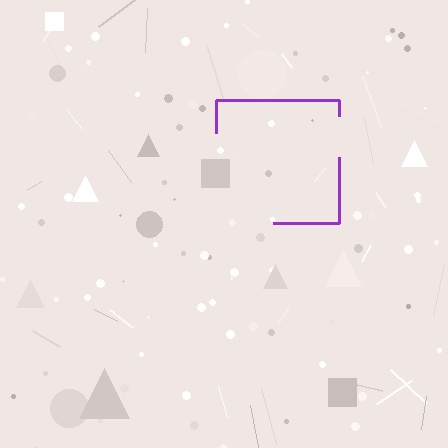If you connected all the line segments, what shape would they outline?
They would outline a square.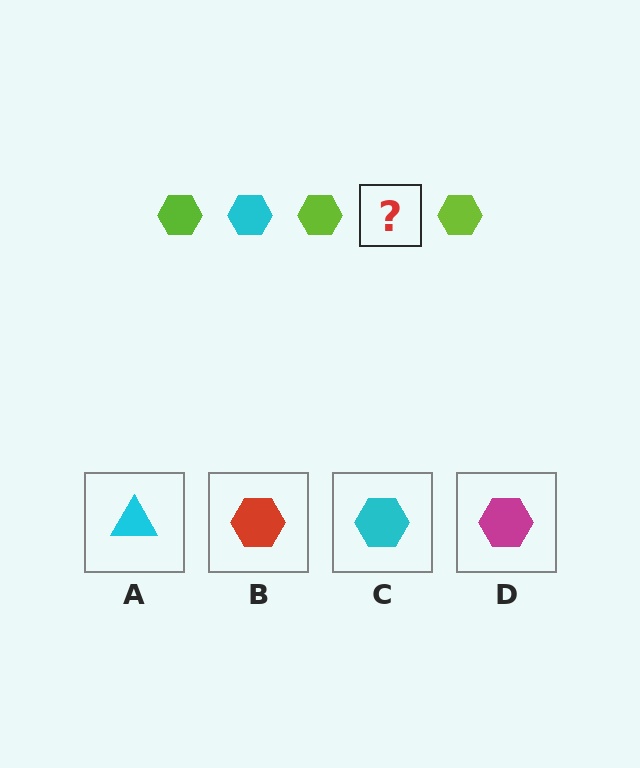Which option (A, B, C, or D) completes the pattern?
C.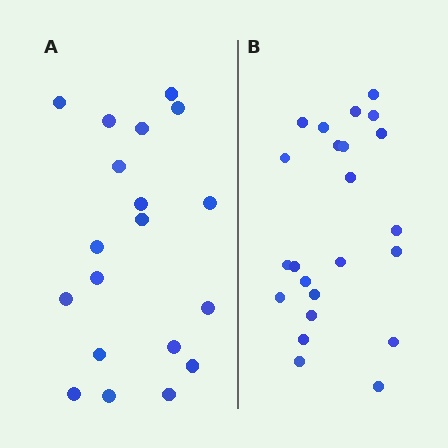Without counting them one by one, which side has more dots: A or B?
Region B (the right region) has more dots.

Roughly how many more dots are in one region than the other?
Region B has about 4 more dots than region A.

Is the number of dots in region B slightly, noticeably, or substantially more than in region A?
Region B has only slightly more — the two regions are fairly close. The ratio is roughly 1.2 to 1.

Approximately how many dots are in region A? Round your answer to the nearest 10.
About 20 dots. (The exact count is 19, which rounds to 20.)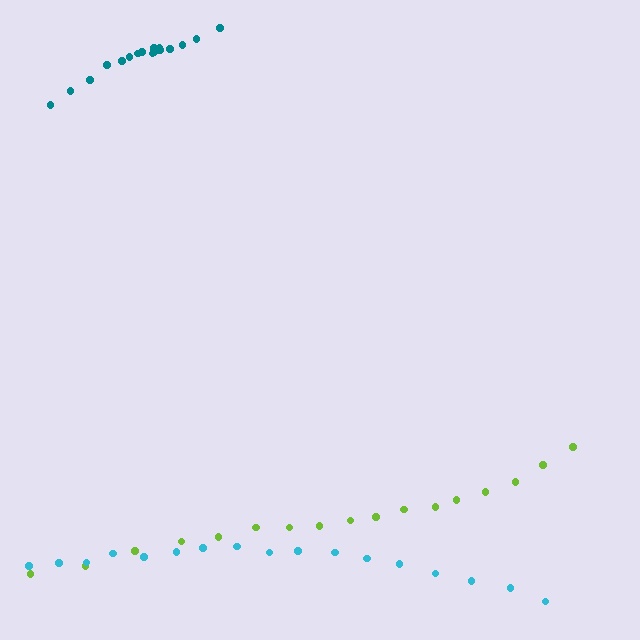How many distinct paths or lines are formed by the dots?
There are 3 distinct paths.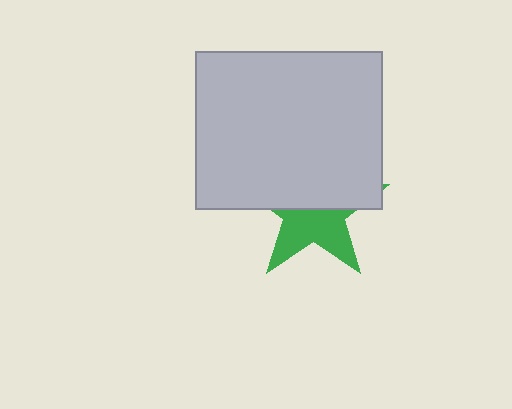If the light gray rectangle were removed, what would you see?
You would see the complete green star.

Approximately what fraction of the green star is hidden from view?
Roughly 54% of the green star is hidden behind the light gray rectangle.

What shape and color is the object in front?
The object in front is a light gray rectangle.